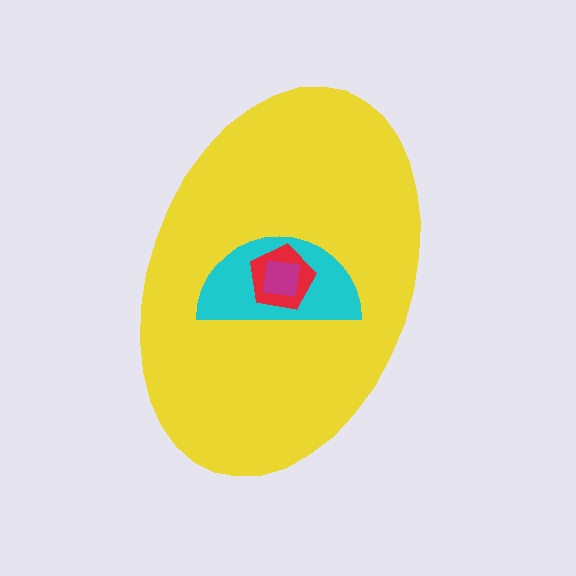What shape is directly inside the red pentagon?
The magenta square.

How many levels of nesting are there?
4.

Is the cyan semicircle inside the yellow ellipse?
Yes.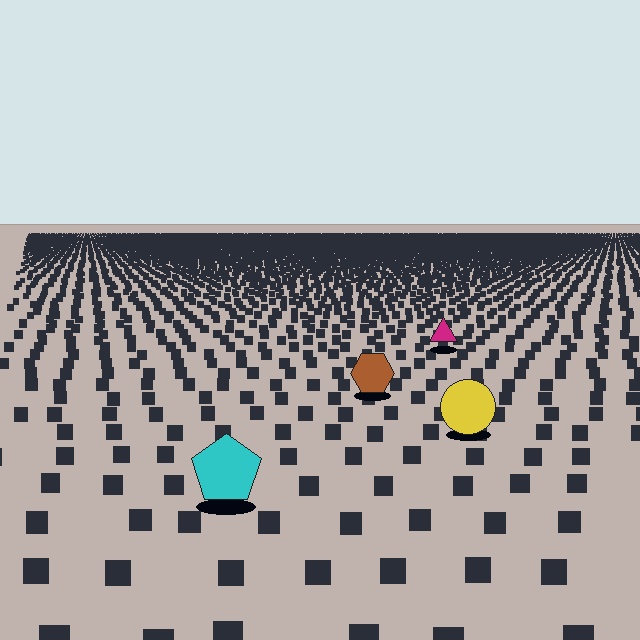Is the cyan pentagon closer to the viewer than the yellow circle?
Yes. The cyan pentagon is closer — you can tell from the texture gradient: the ground texture is coarser near it.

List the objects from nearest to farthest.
From nearest to farthest: the cyan pentagon, the yellow circle, the brown hexagon, the magenta triangle.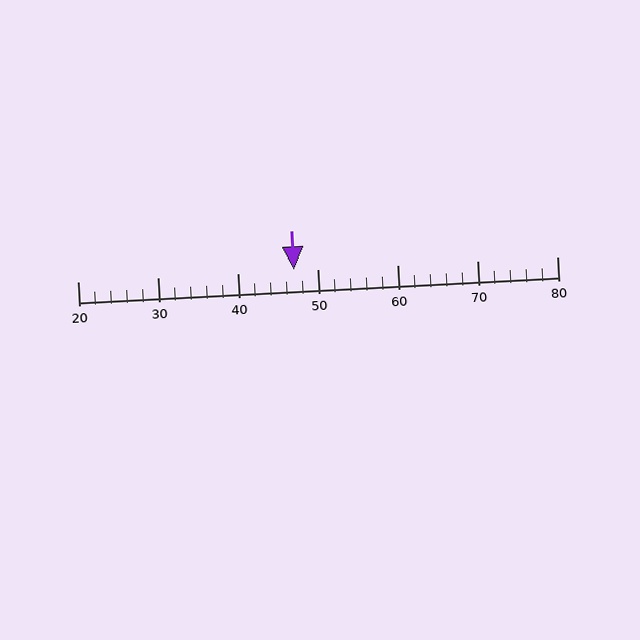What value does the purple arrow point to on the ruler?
The purple arrow points to approximately 47.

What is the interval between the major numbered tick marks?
The major tick marks are spaced 10 units apart.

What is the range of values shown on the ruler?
The ruler shows values from 20 to 80.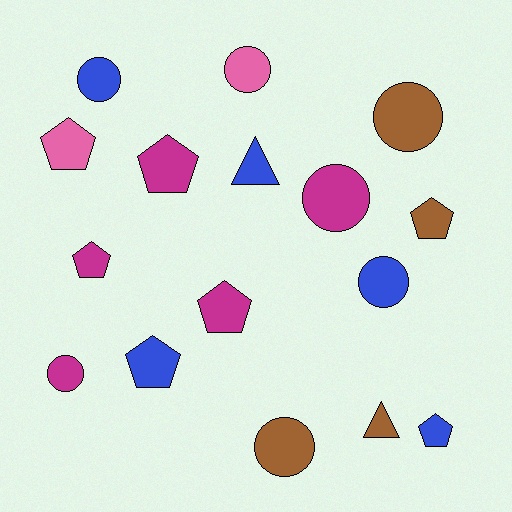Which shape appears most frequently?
Pentagon, with 7 objects.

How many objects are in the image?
There are 16 objects.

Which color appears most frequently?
Blue, with 5 objects.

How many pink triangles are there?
There are no pink triangles.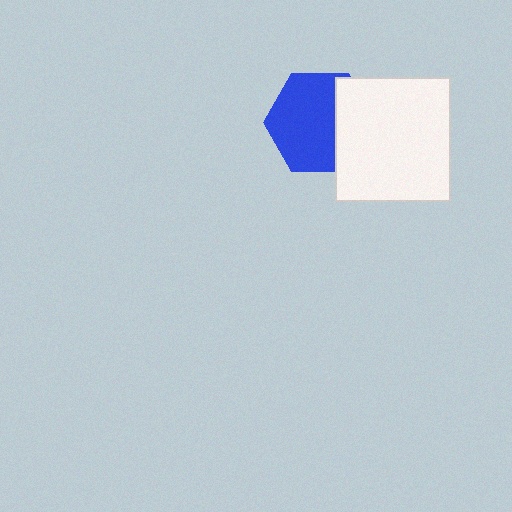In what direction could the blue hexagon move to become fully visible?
The blue hexagon could move left. That would shift it out from behind the white rectangle entirely.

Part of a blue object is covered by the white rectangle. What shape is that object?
It is a hexagon.